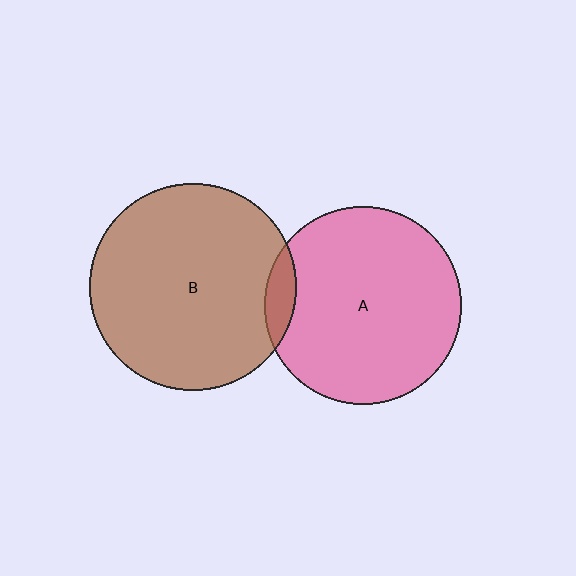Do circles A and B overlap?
Yes.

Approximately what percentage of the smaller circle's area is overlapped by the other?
Approximately 10%.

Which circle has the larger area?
Circle B (brown).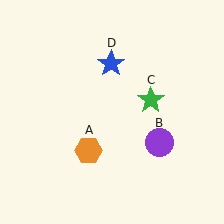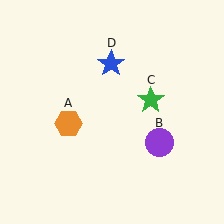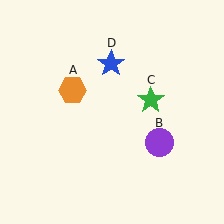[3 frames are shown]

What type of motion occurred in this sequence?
The orange hexagon (object A) rotated clockwise around the center of the scene.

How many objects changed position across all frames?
1 object changed position: orange hexagon (object A).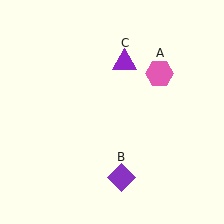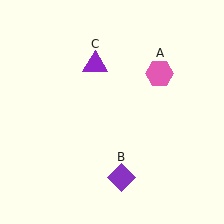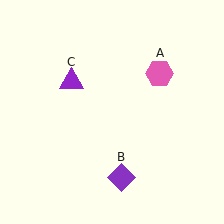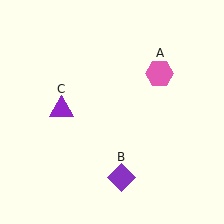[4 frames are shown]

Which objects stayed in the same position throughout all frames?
Pink hexagon (object A) and purple diamond (object B) remained stationary.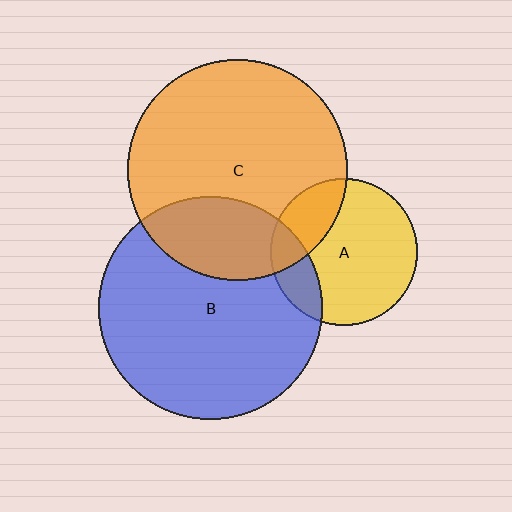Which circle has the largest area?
Circle B (blue).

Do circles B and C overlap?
Yes.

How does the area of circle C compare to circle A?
Approximately 2.3 times.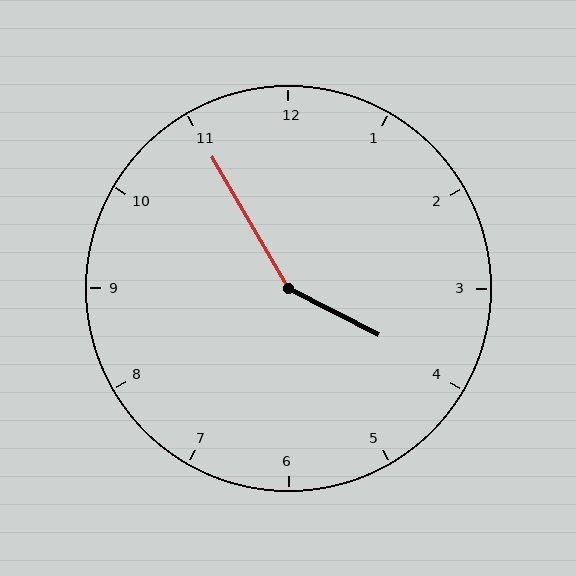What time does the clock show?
3:55.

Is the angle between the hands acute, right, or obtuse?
It is obtuse.